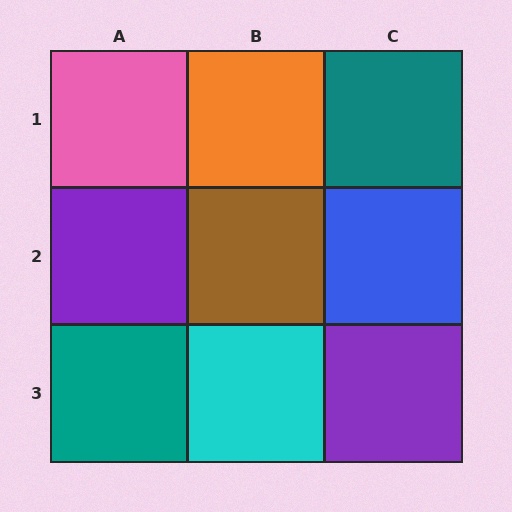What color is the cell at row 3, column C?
Purple.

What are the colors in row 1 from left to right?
Pink, orange, teal.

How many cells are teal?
2 cells are teal.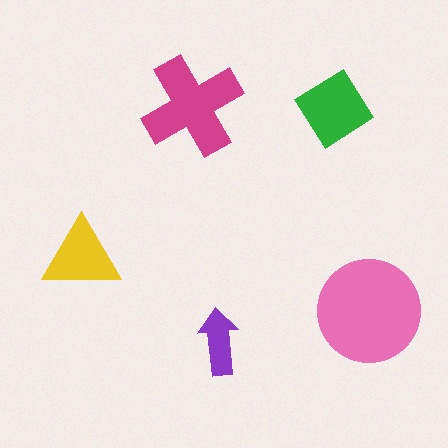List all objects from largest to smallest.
The pink circle, the magenta cross, the green diamond, the yellow triangle, the purple arrow.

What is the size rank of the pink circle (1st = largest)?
1st.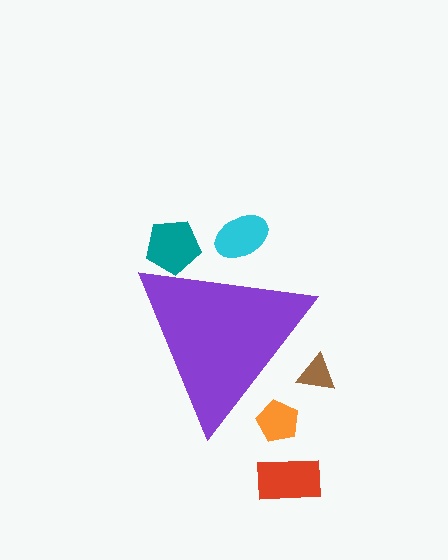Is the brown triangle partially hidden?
Yes, the brown triangle is partially hidden behind the purple triangle.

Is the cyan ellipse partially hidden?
Yes, the cyan ellipse is partially hidden behind the purple triangle.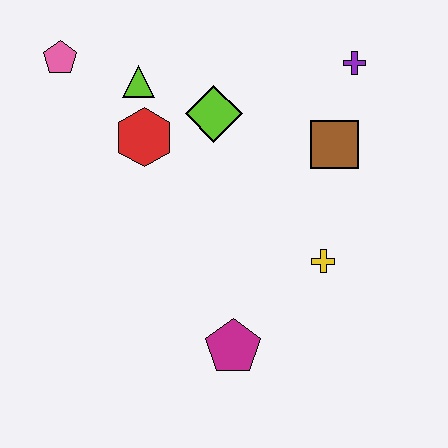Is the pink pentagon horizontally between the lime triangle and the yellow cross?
No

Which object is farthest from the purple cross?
The magenta pentagon is farthest from the purple cross.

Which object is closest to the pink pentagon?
The lime triangle is closest to the pink pentagon.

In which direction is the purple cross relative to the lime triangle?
The purple cross is to the right of the lime triangle.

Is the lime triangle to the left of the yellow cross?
Yes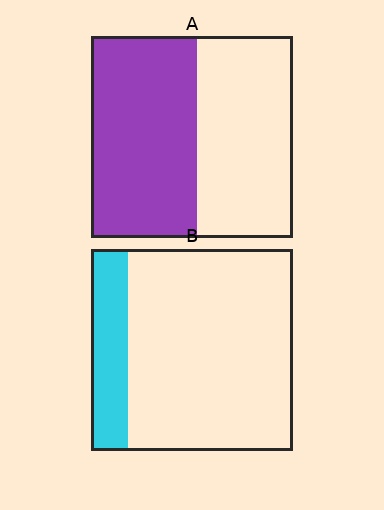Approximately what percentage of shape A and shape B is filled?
A is approximately 50% and B is approximately 20%.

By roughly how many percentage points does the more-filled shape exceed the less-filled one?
By roughly 35 percentage points (A over B).